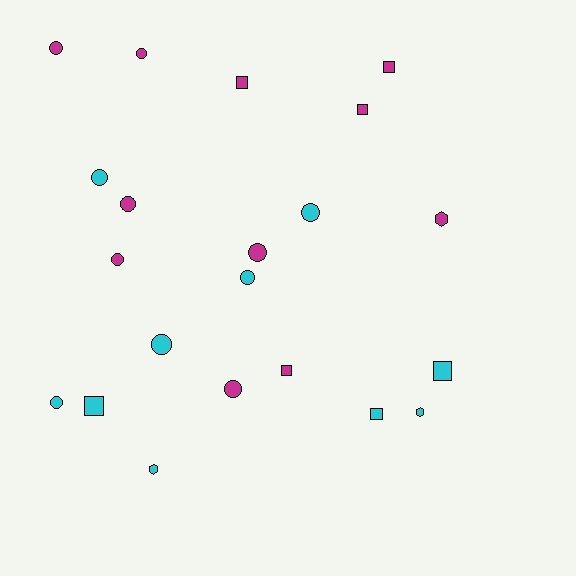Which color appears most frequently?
Magenta, with 11 objects.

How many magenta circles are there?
There are 6 magenta circles.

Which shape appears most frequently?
Circle, with 11 objects.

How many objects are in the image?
There are 21 objects.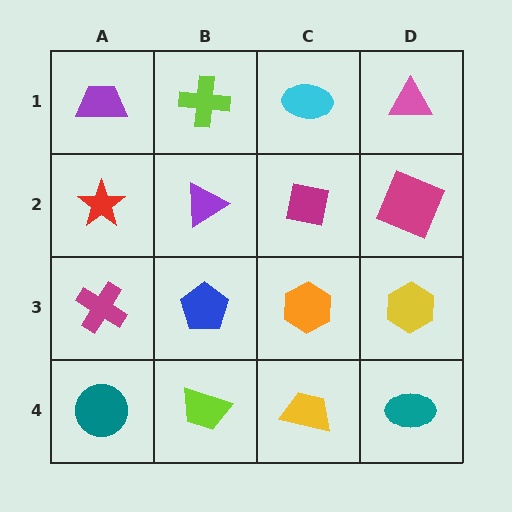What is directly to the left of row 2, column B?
A red star.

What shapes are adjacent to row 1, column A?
A red star (row 2, column A), a lime cross (row 1, column B).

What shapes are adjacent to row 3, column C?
A magenta square (row 2, column C), a yellow trapezoid (row 4, column C), a blue pentagon (row 3, column B), a yellow hexagon (row 3, column D).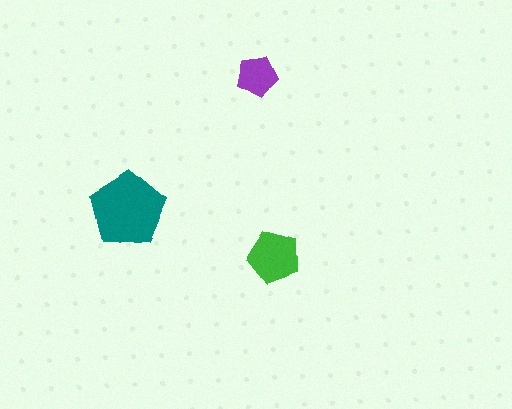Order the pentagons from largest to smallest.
the teal one, the green one, the purple one.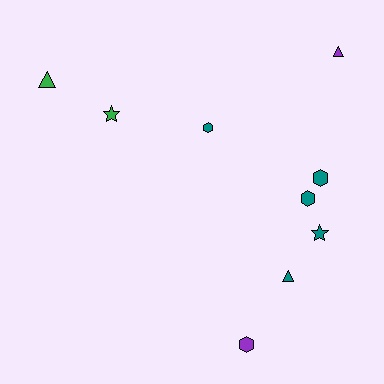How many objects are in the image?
There are 9 objects.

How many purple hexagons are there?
There is 1 purple hexagon.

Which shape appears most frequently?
Hexagon, with 4 objects.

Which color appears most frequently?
Teal, with 5 objects.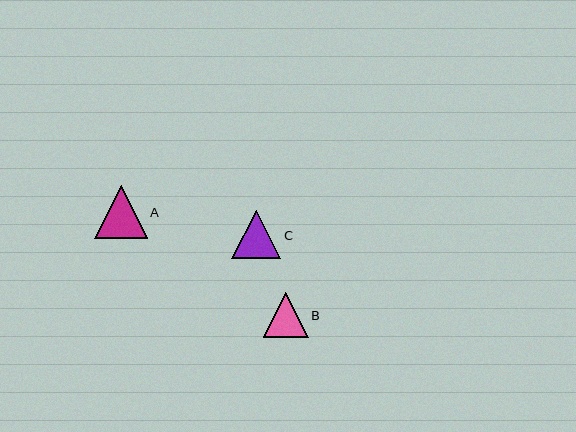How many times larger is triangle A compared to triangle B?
Triangle A is approximately 1.2 times the size of triangle B.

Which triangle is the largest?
Triangle A is the largest with a size of approximately 52 pixels.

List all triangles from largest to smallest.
From largest to smallest: A, C, B.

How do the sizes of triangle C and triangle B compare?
Triangle C and triangle B are approximately the same size.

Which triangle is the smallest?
Triangle B is the smallest with a size of approximately 45 pixels.